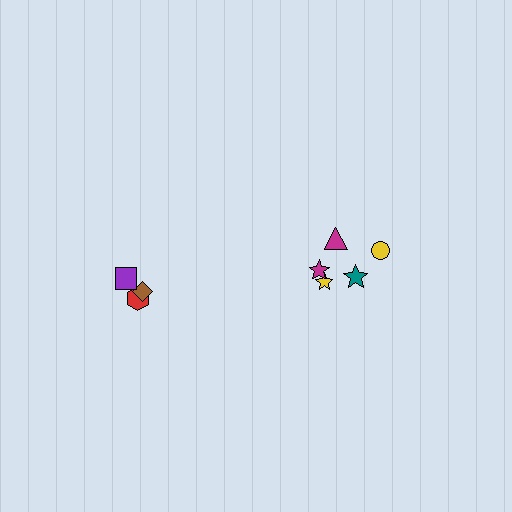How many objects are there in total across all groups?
There are 8 objects.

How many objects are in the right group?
There are 5 objects.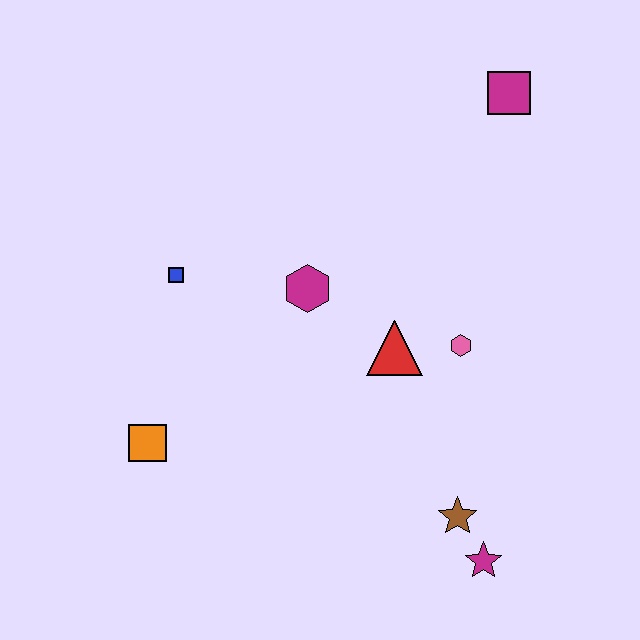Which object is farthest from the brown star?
The magenta square is farthest from the brown star.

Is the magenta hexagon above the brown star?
Yes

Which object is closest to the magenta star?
The brown star is closest to the magenta star.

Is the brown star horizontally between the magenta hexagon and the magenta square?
Yes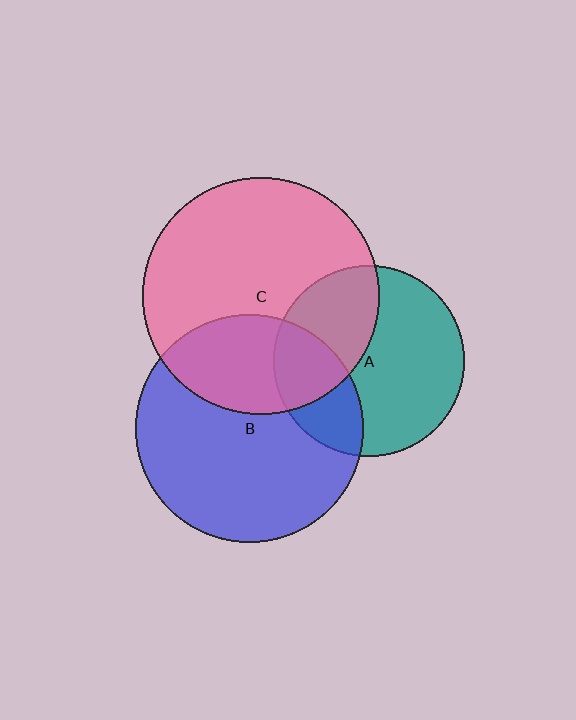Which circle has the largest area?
Circle C (pink).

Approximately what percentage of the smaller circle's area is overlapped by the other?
Approximately 30%.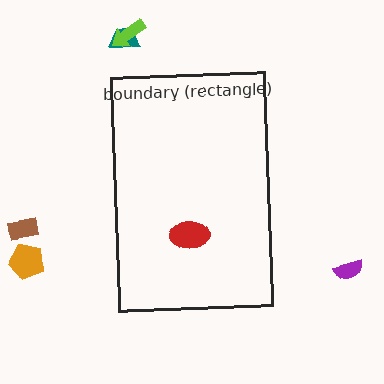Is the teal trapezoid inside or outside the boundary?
Outside.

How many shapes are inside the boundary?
1 inside, 5 outside.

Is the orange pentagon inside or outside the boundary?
Outside.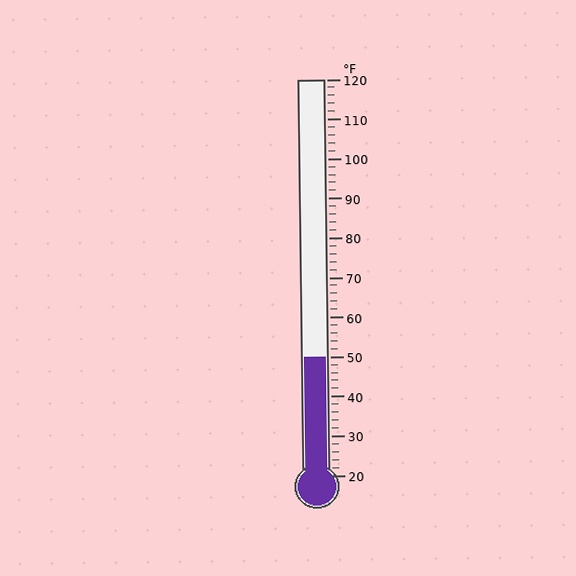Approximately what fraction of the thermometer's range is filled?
The thermometer is filled to approximately 30% of its range.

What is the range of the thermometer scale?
The thermometer scale ranges from 20°F to 120°F.